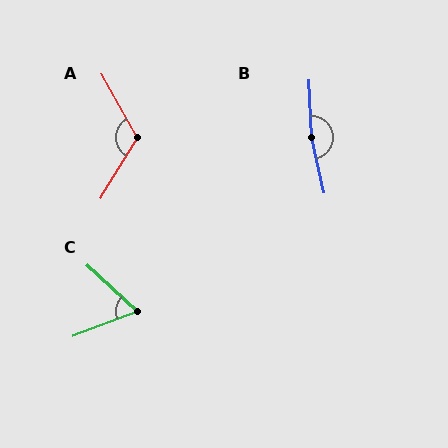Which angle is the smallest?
C, at approximately 64 degrees.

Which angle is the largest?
B, at approximately 169 degrees.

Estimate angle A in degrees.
Approximately 120 degrees.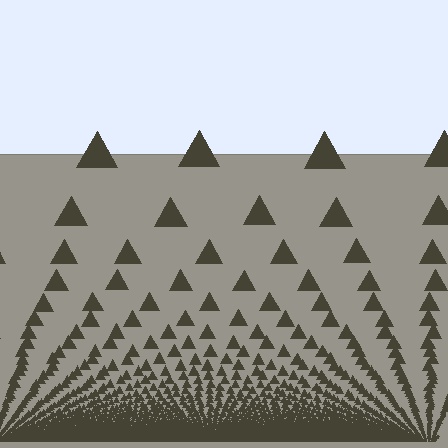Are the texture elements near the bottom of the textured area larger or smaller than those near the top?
Smaller. The gradient is inverted — elements near the bottom are smaller and denser.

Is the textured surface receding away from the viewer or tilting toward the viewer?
The surface appears to tilt toward the viewer. Texture elements get larger and sparser toward the top.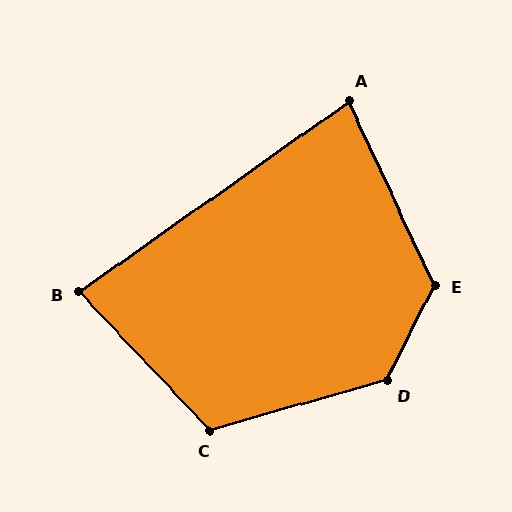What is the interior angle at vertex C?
Approximately 117 degrees (obtuse).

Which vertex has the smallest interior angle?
A, at approximately 80 degrees.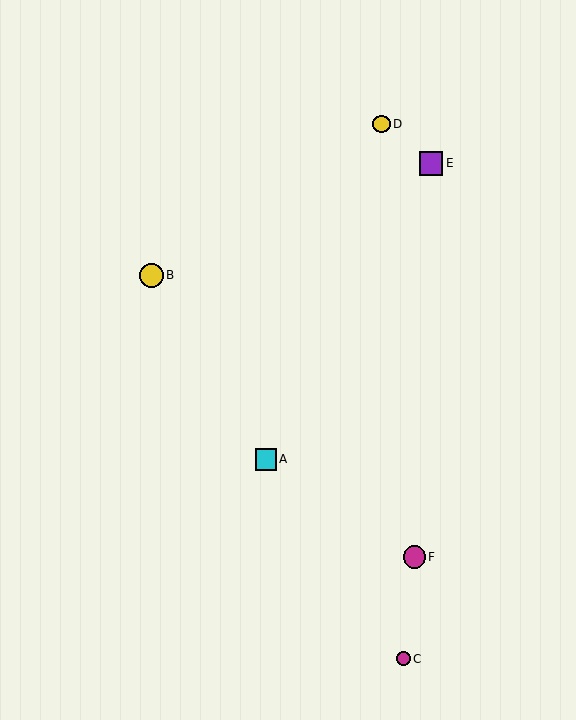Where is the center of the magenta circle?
The center of the magenta circle is at (404, 659).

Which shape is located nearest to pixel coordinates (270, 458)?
The cyan square (labeled A) at (266, 459) is nearest to that location.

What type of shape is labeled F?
Shape F is a magenta circle.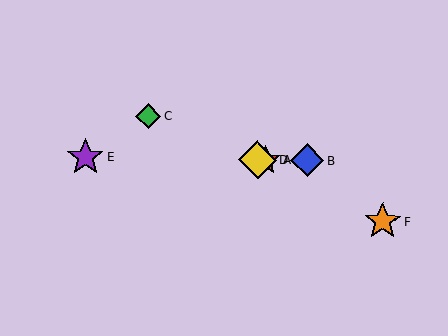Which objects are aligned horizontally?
Objects A, B, D, E are aligned horizontally.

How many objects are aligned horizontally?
4 objects (A, B, D, E) are aligned horizontally.